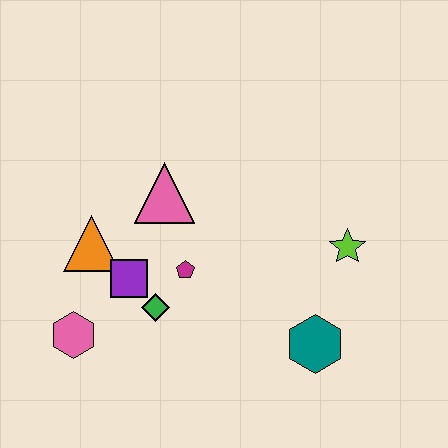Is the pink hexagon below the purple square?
Yes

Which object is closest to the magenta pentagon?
The green diamond is closest to the magenta pentagon.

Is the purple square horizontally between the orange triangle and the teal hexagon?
Yes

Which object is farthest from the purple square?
The lime star is farthest from the purple square.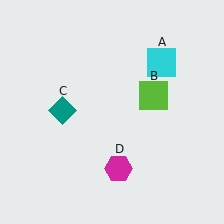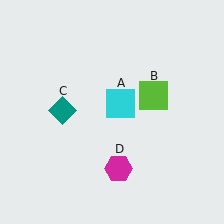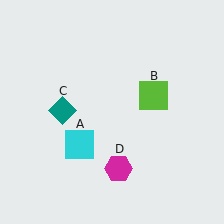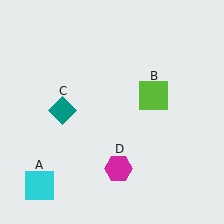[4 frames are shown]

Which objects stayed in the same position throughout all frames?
Lime square (object B) and teal diamond (object C) and magenta hexagon (object D) remained stationary.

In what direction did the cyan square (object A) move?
The cyan square (object A) moved down and to the left.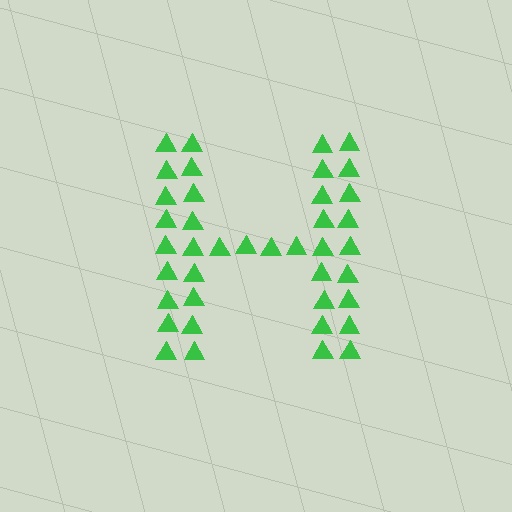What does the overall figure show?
The overall figure shows the letter H.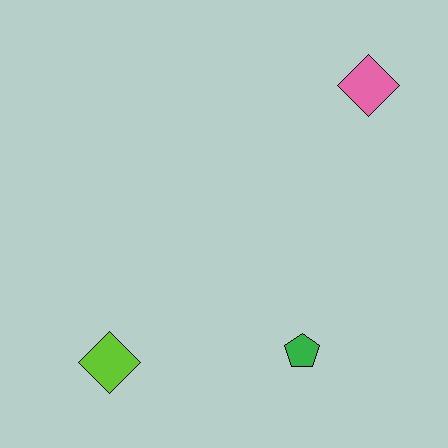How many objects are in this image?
There are 3 objects.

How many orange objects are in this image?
There are no orange objects.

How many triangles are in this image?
There are no triangles.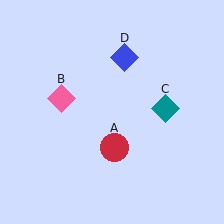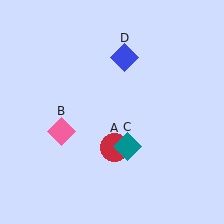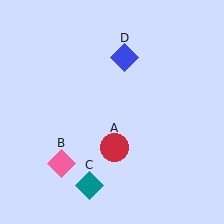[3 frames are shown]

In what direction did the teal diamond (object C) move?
The teal diamond (object C) moved down and to the left.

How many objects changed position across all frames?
2 objects changed position: pink diamond (object B), teal diamond (object C).